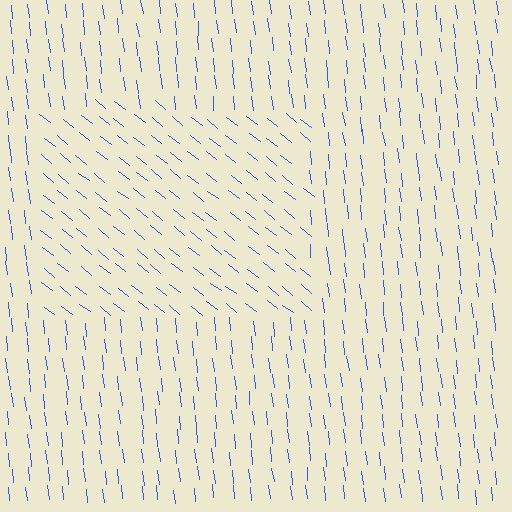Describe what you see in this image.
The image is filled with small blue line segments. A rectangle region in the image has lines oriented differently from the surrounding lines, creating a visible texture boundary.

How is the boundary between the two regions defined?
The boundary is defined purely by a change in line orientation (approximately 45 degrees difference). All lines are the same color and thickness.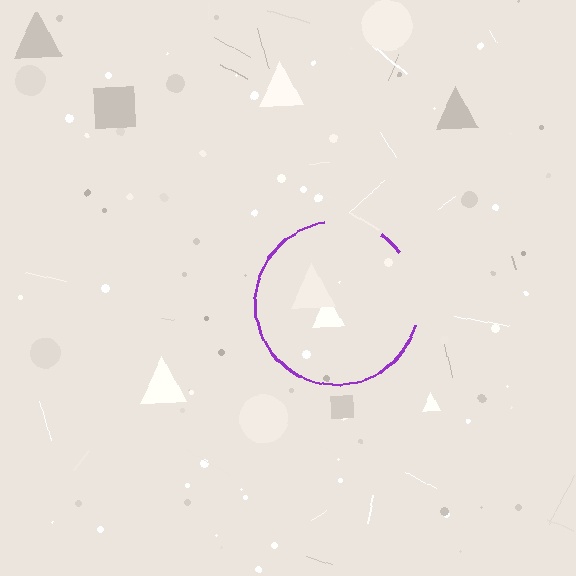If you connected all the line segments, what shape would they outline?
They would outline a circle.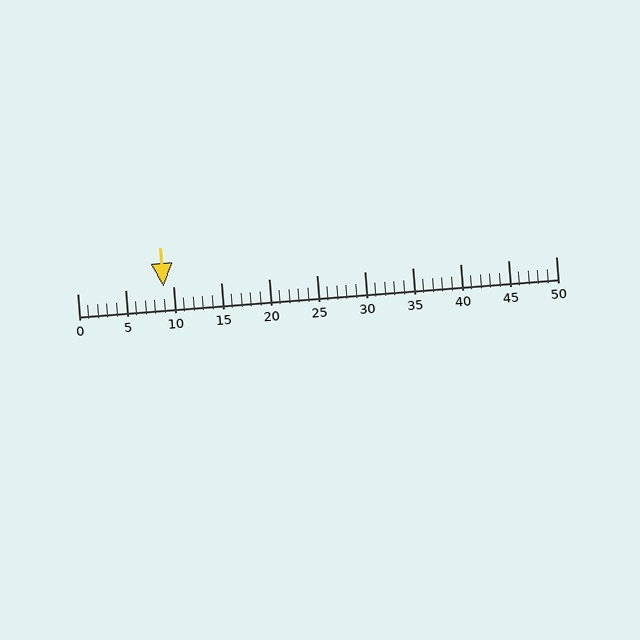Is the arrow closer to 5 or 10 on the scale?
The arrow is closer to 10.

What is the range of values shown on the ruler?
The ruler shows values from 0 to 50.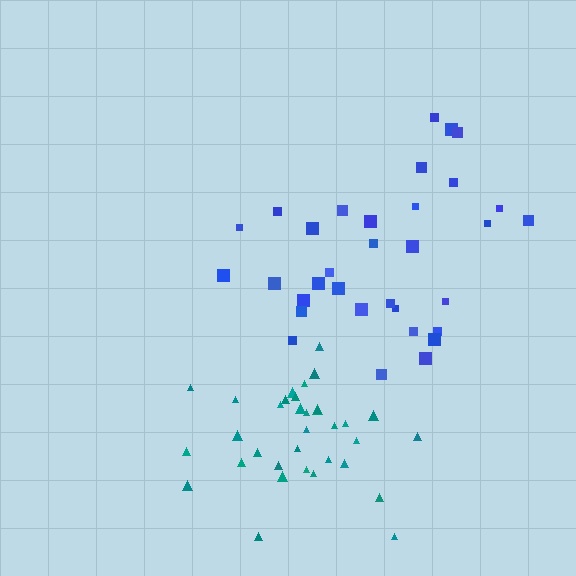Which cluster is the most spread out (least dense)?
Blue.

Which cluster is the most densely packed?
Teal.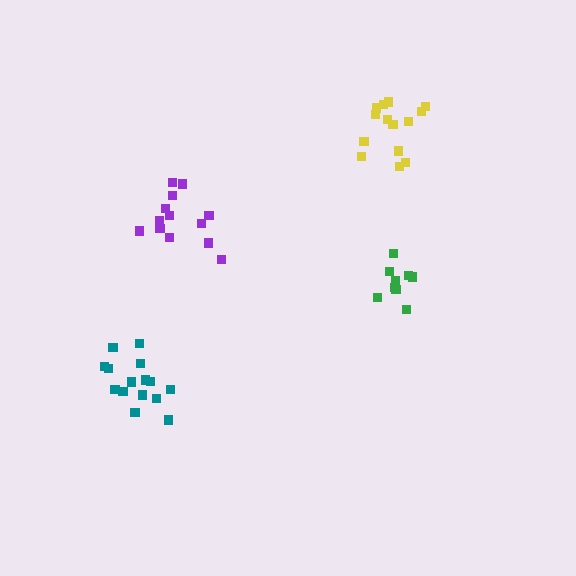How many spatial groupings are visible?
There are 4 spatial groupings.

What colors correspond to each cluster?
The clusters are colored: purple, teal, green, yellow.